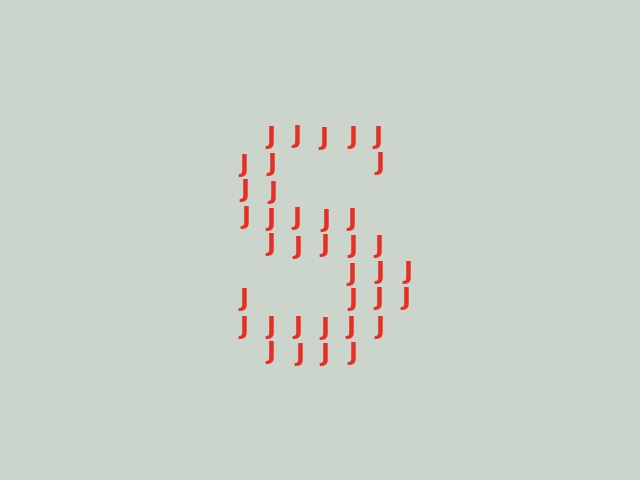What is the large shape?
The large shape is the letter S.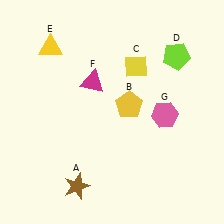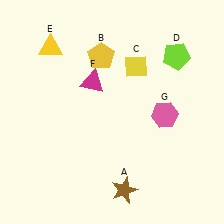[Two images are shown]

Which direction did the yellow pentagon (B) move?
The yellow pentagon (B) moved up.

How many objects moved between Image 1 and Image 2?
2 objects moved between the two images.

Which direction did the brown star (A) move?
The brown star (A) moved right.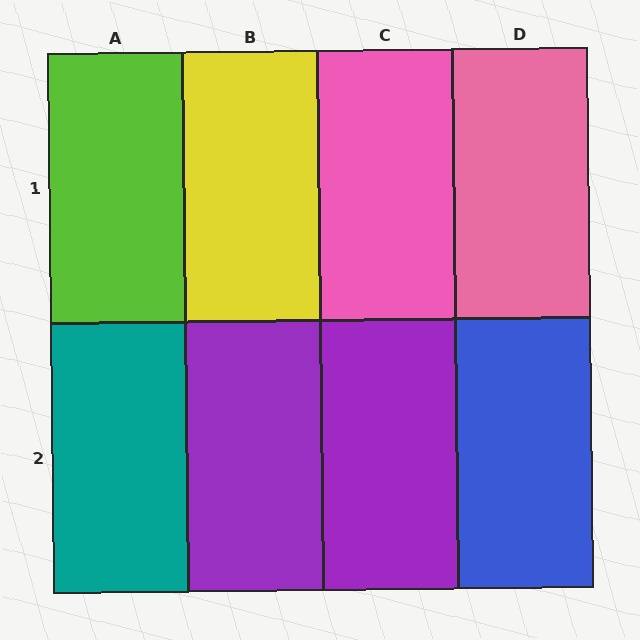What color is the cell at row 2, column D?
Blue.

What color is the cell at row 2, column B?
Purple.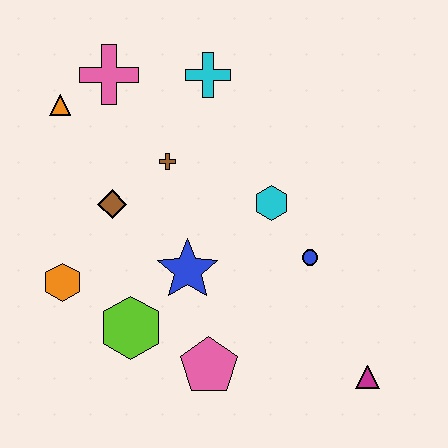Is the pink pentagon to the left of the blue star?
No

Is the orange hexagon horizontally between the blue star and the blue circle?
No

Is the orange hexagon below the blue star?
Yes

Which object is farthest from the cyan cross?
The magenta triangle is farthest from the cyan cross.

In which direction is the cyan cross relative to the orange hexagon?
The cyan cross is above the orange hexagon.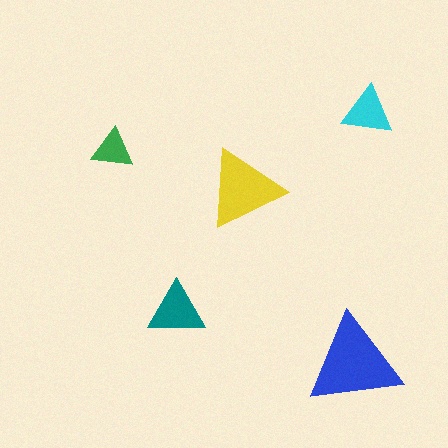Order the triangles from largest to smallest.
the blue one, the yellow one, the teal one, the cyan one, the green one.